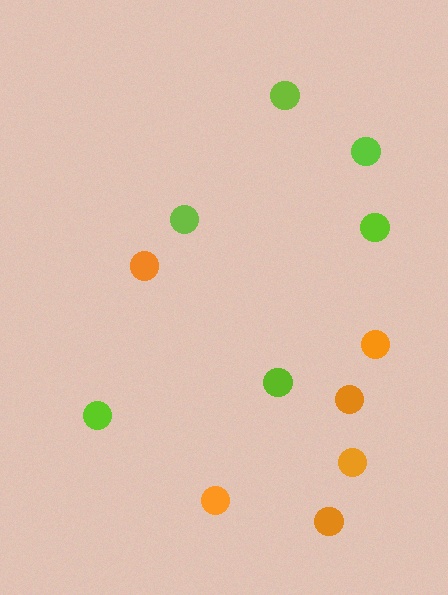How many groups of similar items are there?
There are 2 groups: one group of orange circles (6) and one group of lime circles (6).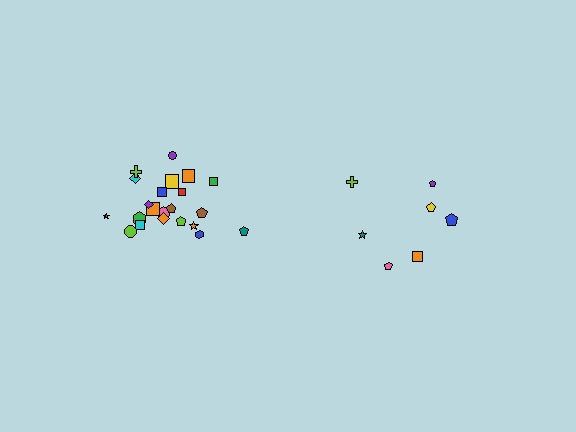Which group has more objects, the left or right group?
The left group.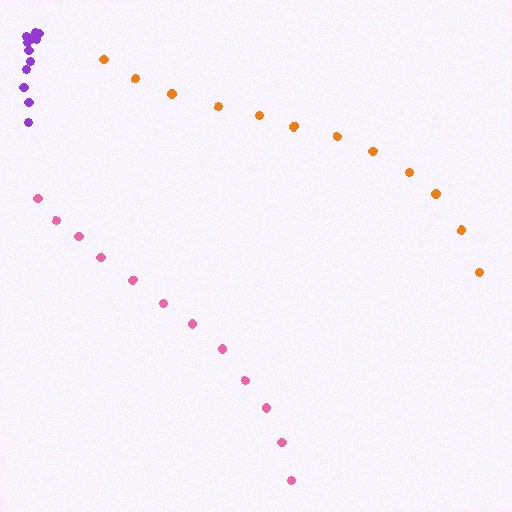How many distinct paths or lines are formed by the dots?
There are 3 distinct paths.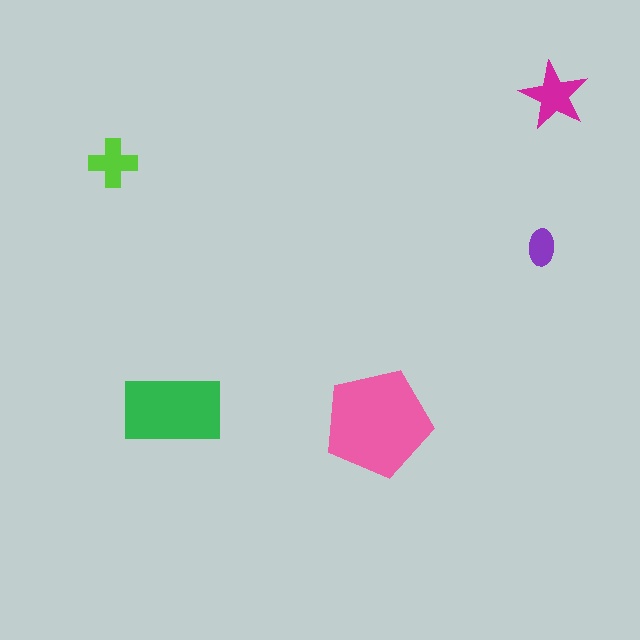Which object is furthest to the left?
The lime cross is leftmost.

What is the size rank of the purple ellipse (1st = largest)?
5th.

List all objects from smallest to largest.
The purple ellipse, the lime cross, the magenta star, the green rectangle, the pink pentagon.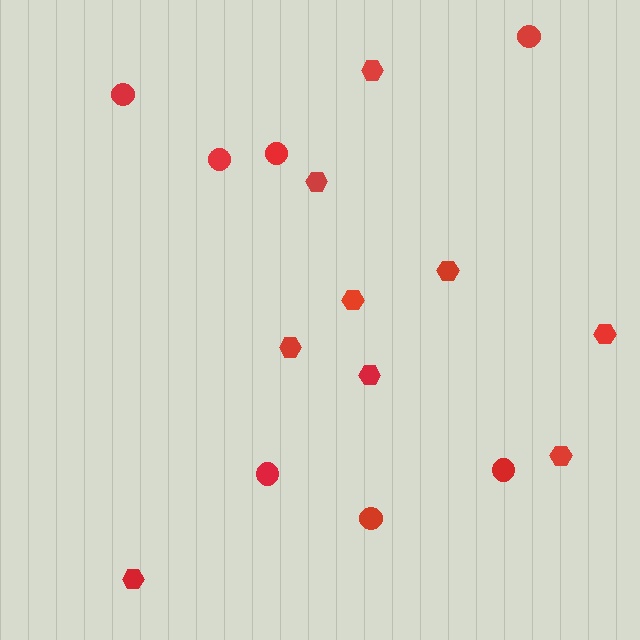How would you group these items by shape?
There are 2 groups: one group of circles (7) and one group of hexagons (9).